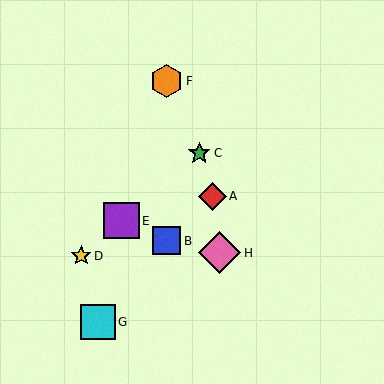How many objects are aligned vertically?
2 objects (B, F) are aligned vertically.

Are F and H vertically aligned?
No, F is at x≈167 and H is at x≈220.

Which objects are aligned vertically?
Objects B, F are aligned vertically.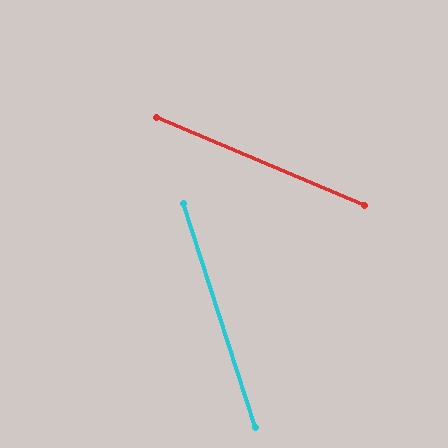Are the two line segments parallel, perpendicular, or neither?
Neither parallel nor perpendicular — they differ by about 49°.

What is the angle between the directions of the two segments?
Approximately 49 degrees.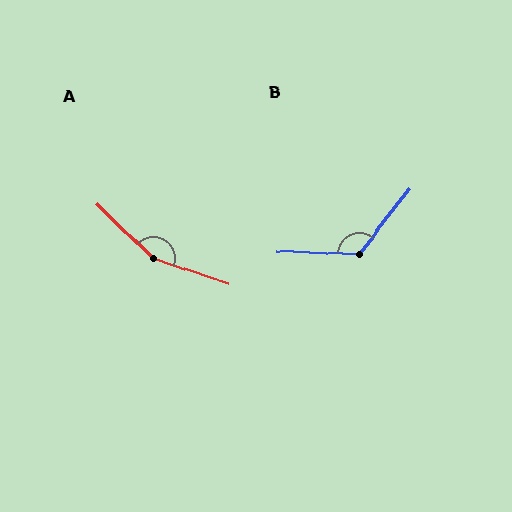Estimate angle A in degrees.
Approximately 155 degrees.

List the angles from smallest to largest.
B (125°), A (155°).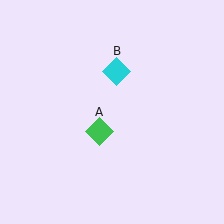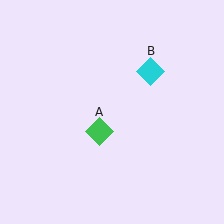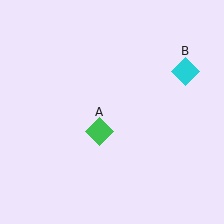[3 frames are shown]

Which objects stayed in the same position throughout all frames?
Green diamond (object A) remained stationary.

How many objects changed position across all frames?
1 object changed position: cyan diamond (object B).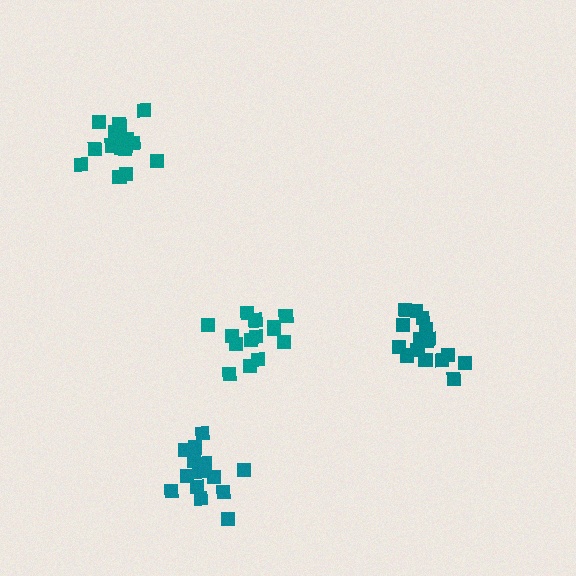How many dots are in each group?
Group 1: 15 dots, Group 2: 17 dots, Group 3: 17 dots, Group 4: 16 dots (65 total).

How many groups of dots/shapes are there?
There are 4 groups.